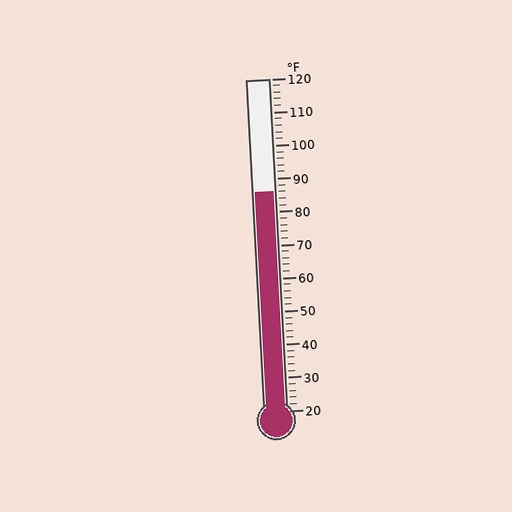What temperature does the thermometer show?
The thermometer shows approximately 86°F.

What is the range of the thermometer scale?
The thermometer scale ranges from 20°F to 120°F.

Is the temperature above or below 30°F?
The temperature is above 30°F.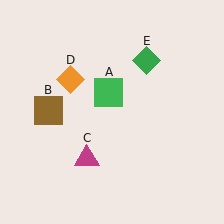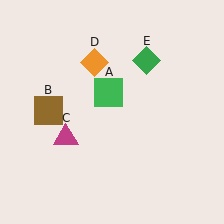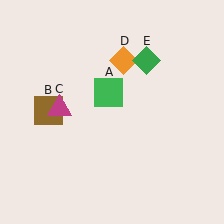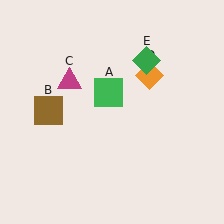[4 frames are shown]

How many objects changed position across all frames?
2 objects changed position: magenta triangle (object C), orange diamond (object D).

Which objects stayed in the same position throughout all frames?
Green square (object A) and brown square (object B) and green diamond (object E) remained stationary.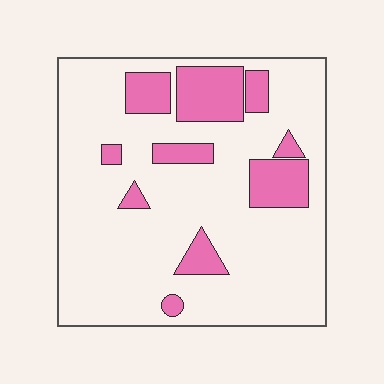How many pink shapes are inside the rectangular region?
10.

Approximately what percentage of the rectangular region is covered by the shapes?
Approximately 20%.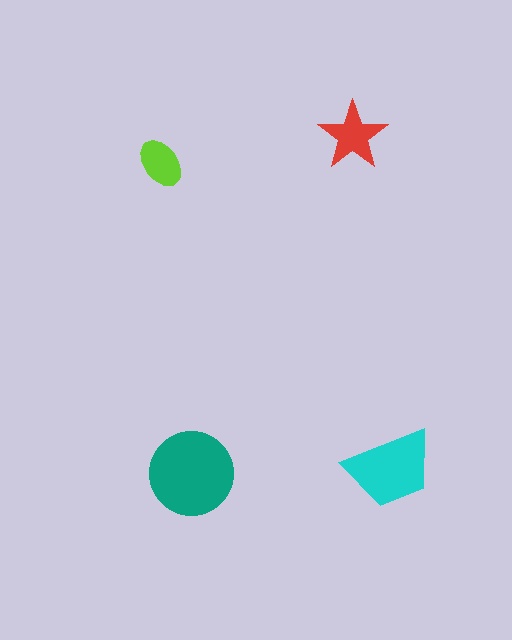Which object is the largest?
The teal circle.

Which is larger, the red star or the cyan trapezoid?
The cyan trapezoid.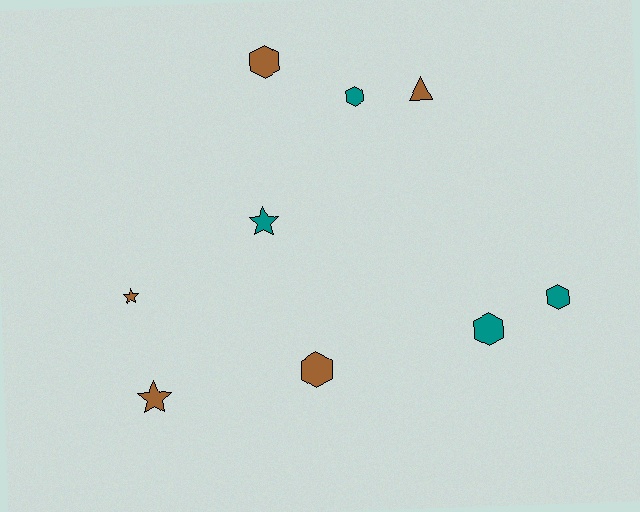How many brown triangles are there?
There is 1 brown triangle.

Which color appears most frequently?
Brown, with 5 objects.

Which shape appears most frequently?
Hexagon, with 5 objects.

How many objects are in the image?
There are 9 objects.